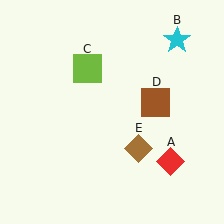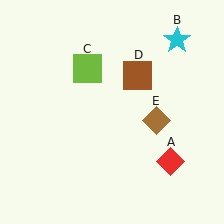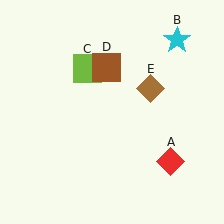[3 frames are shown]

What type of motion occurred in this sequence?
The brown square (object D), brown diamond (object E) rotated counterclockwise around the center of the scene.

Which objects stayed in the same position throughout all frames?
Red diamond (object A) and cyan star (object B) and lime square (object C) remained stationary.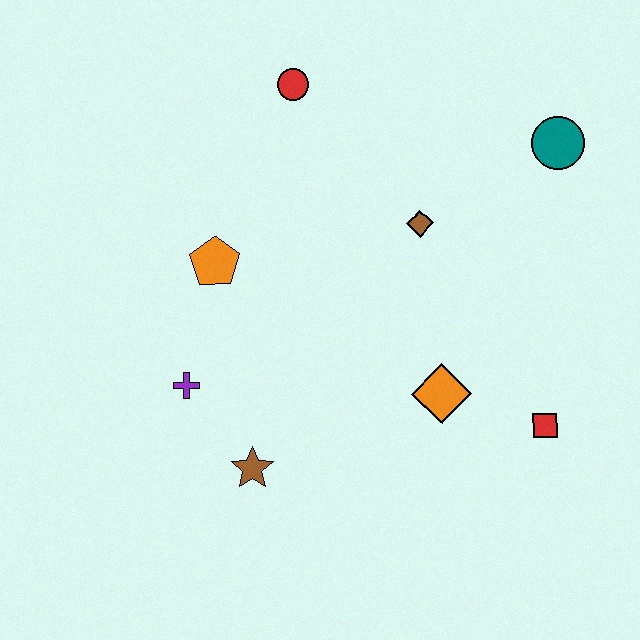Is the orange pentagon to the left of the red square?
Yes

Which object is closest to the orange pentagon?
The purple cross is closest to the orange pentagon.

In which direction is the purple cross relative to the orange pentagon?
The purple cross is below the orange pentagon.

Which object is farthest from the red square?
The red circle is farthest from the red square.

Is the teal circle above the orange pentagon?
Yes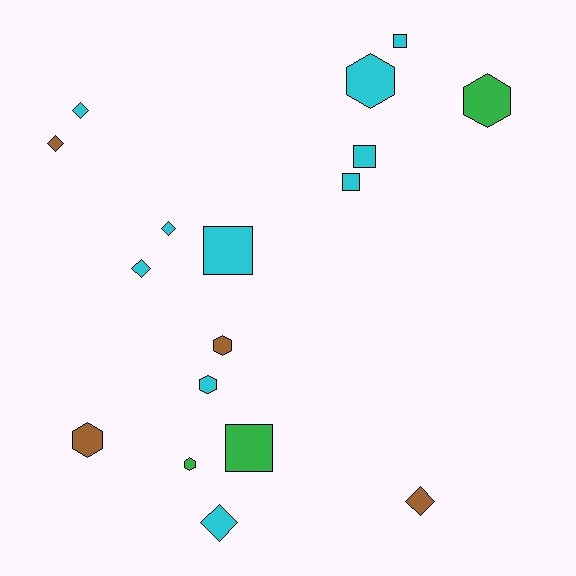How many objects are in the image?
There are 17 objects.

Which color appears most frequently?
Cyan, with 10 objects.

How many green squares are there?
There is 1 green square.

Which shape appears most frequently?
Diamond, with 6 objects.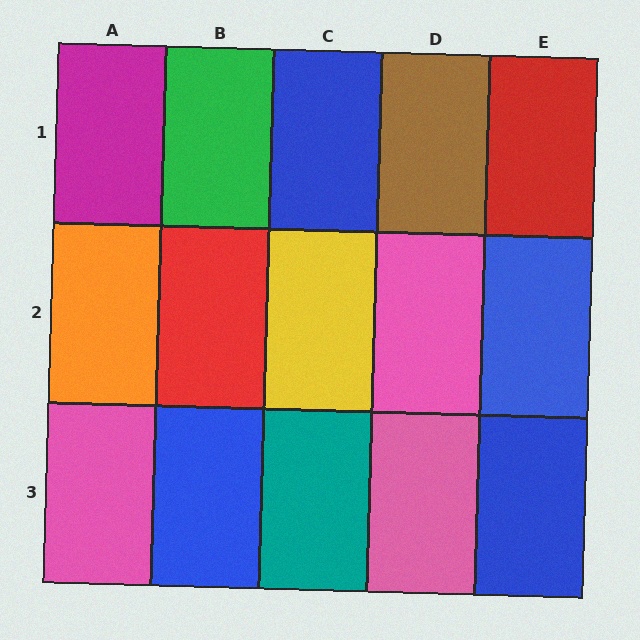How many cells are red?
2 cells are red.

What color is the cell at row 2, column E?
Blue.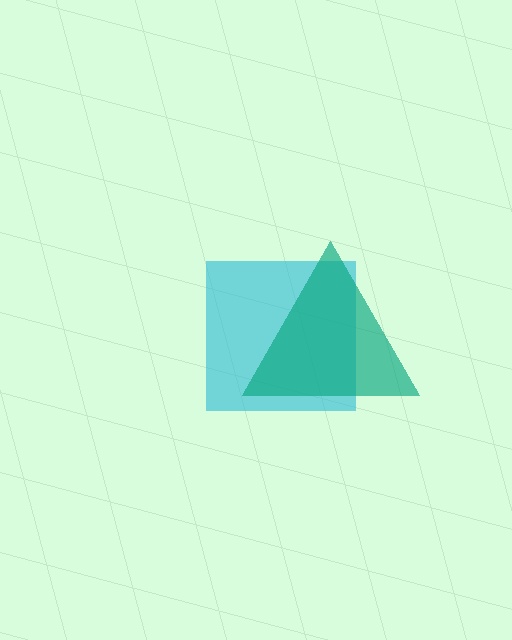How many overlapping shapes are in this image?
There are 2 overlapping shapes in the image.